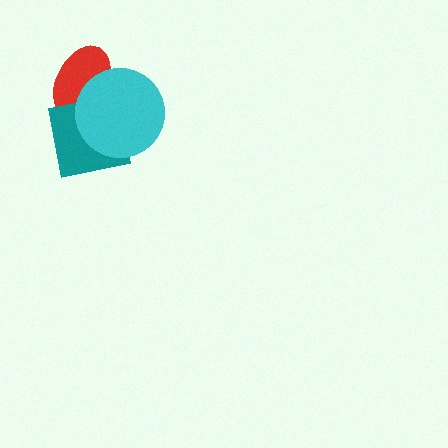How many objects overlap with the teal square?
2 objects overlap with the teal square.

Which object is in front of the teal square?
The cyan circle is in front of the teal square.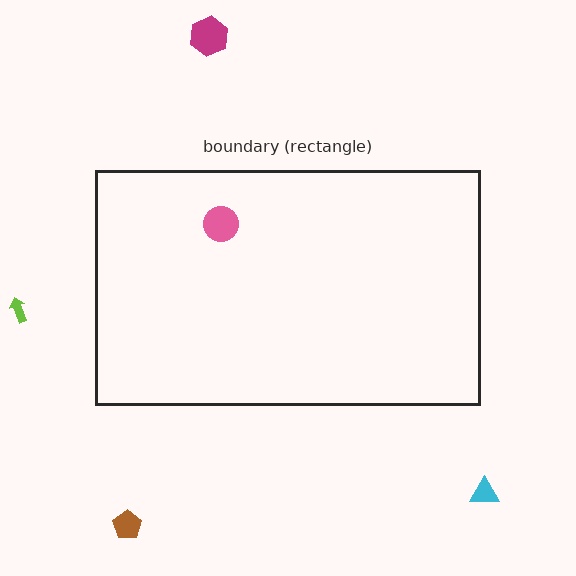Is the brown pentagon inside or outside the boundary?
Outside.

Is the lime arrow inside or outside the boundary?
Outside.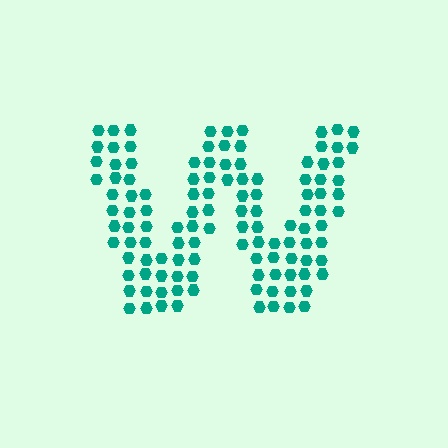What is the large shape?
The large shape is the letter W.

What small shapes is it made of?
It is made of small hexagons.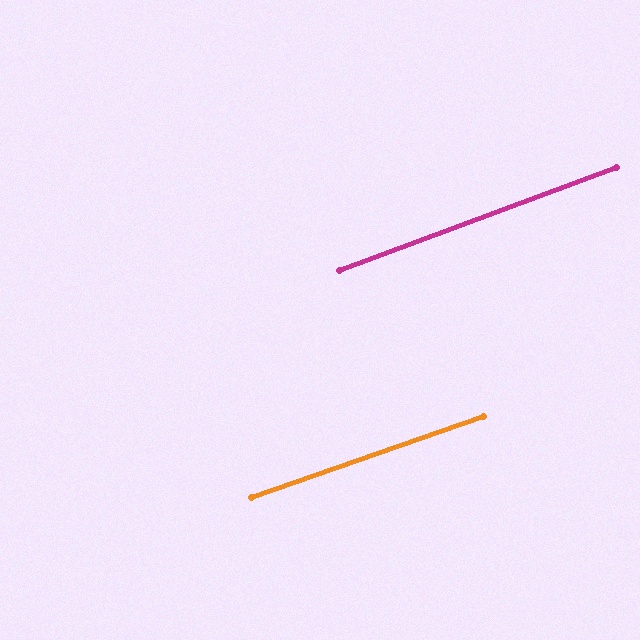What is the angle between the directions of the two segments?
Approximately 1 degree.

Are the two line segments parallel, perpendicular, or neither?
Parallel — their directions differ by only 1.2°.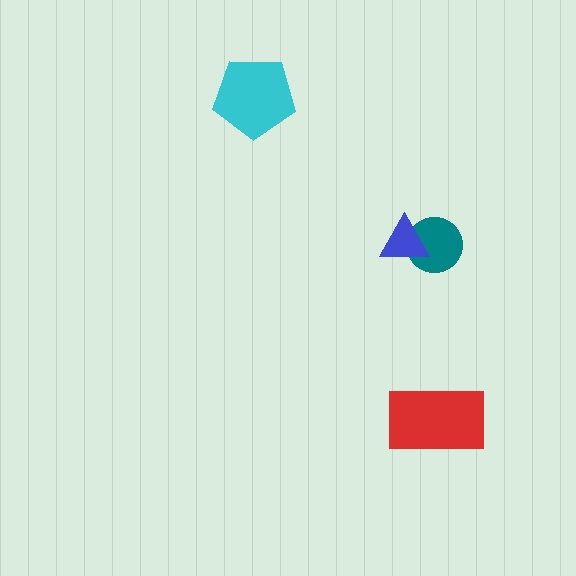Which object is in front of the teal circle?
The blue triangle is in front of the teal circle.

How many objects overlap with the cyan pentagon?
0 objects overlap with the cyan pentagon.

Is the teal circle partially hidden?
Yes, it is partially covered by another shape.